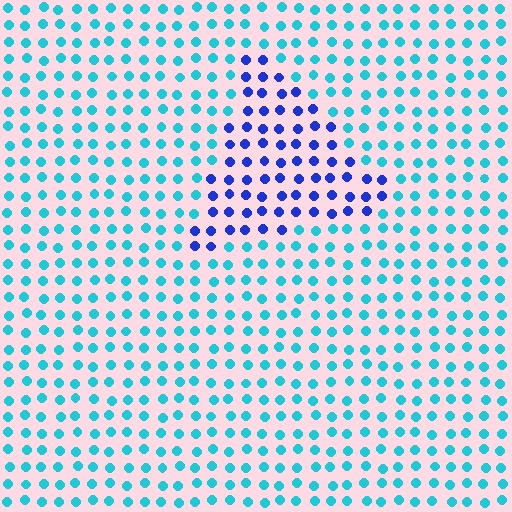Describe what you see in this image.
The image is filled with small cyan elements in a uniform arrangement. A triangle-shaped region is visible where the elements are tinted to a slightly different hue, forming a subtle color boundary.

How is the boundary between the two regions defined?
The boundary is defined purely by a slight shift in hue (about 49 degrees). Spacing, size, and orientation are identical on both sides.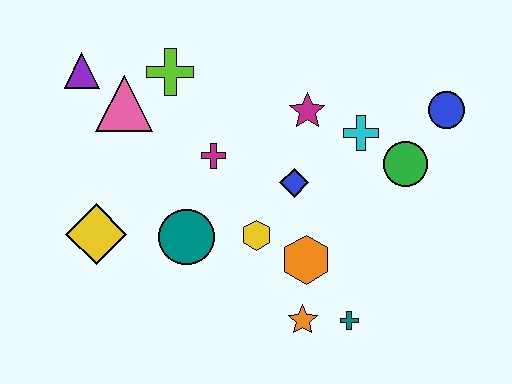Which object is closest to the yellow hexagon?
The orange hexagon is closest to the yellow hexagon.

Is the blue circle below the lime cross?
Yes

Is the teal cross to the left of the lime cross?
No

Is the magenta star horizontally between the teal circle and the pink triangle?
No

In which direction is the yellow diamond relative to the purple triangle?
The yellow diamond is below the purple triangle.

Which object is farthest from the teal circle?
The blue circle is farthest from the teal circle.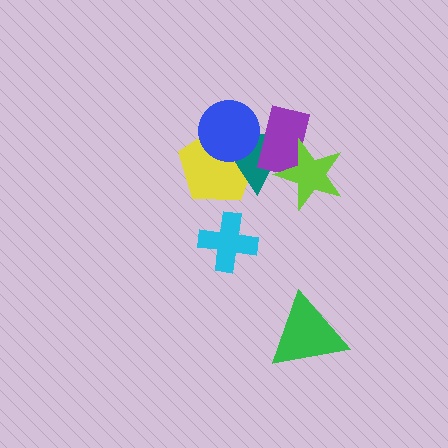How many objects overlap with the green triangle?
0 objects overlap with the green triangle.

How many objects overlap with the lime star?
2 objects overlap with the lime star.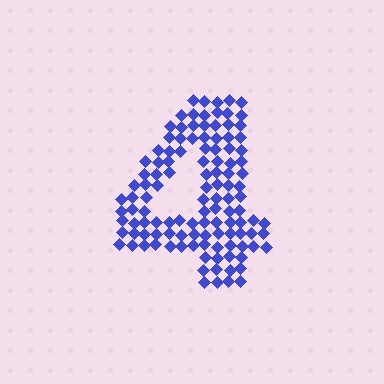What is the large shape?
The large shape is the digit 4.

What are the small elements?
The small elements are diamonds.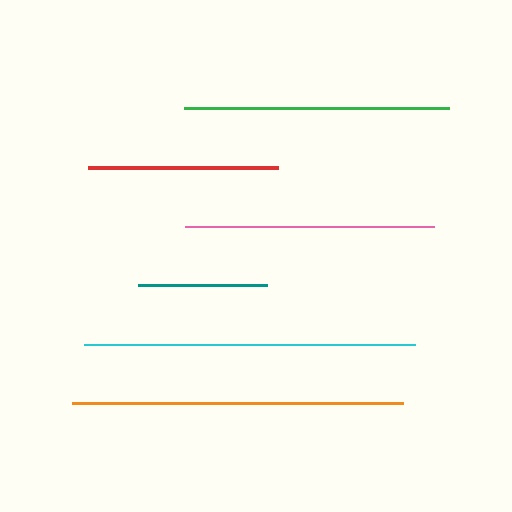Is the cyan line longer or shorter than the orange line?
The cyan line is longer than the orange line.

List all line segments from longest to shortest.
From longest to shortest: cyan, orange, green, pink, red, teal.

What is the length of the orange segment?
The orange segment is approximately 331 pixels long.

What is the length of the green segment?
The green segment is approximately 265 pixels long.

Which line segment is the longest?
The cyan line is the longest at approximately 331 pixels.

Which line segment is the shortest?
The teal line is the shortest at approximately 129 pixels.